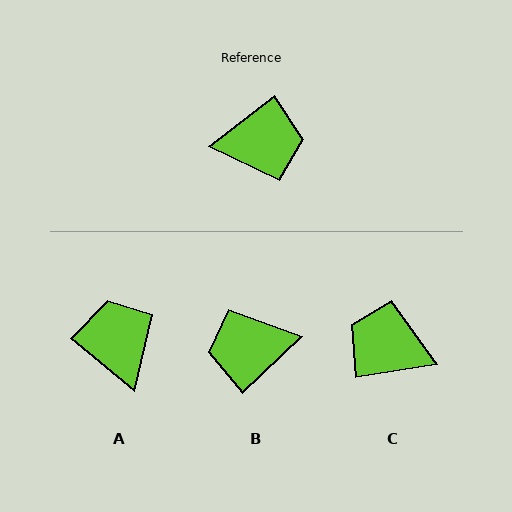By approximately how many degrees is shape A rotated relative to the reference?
Approximately 103 degrees counter-clockwise.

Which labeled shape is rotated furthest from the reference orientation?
B, about 174 degrees away.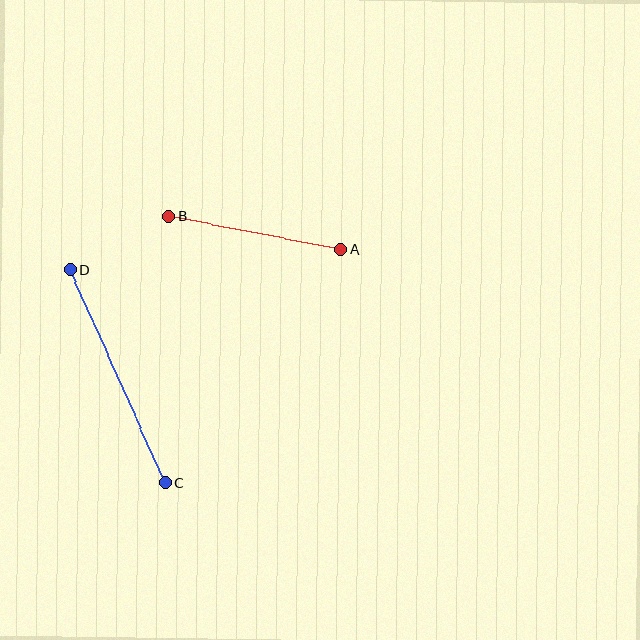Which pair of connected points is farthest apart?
Points C and D are farthest apart.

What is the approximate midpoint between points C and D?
The midpoint is at approximately (117, 376) pixels.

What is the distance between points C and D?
The distance is approximately 234 pixels.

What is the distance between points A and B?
The distance is approximately 175 pixels.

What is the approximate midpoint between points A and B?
The midpoint is at approximately (255, 233) pixels.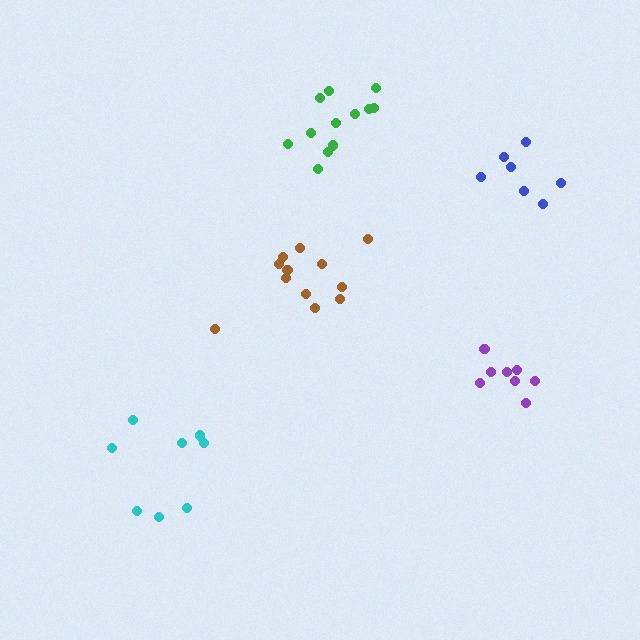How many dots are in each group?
Group 1: 12 dots, Group 2: 8 dots, Group 3: 8 dots, Group 4: 12 dots, Group 5: 7 dots (47 total).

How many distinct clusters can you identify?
There are 5 distinct clusters.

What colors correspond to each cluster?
The clusters are colored: green, purple, cyan, brown, blue.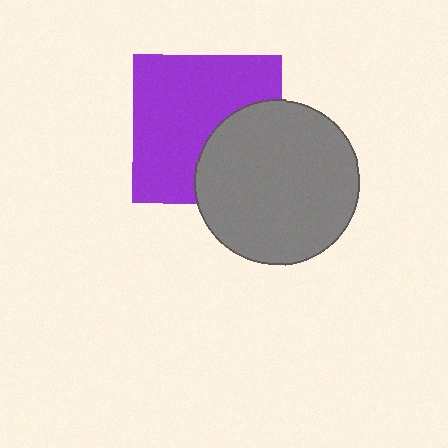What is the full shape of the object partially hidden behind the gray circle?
The partially hidden object is a purple square.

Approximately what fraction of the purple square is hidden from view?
Roughly 34% of the purple square is hidden behind the gray circle.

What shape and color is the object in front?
The object in front is a gray circle.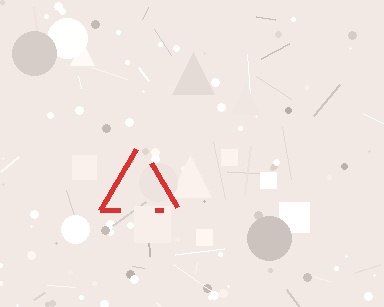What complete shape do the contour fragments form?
The contour fragments form a triangle.